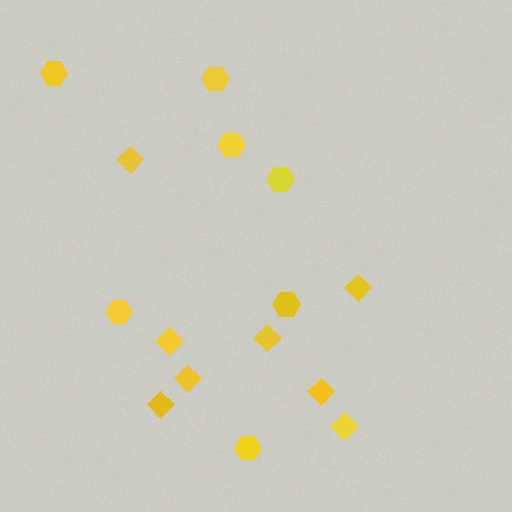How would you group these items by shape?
There are 2 groups: one group of hexagons (7) and one group of diamonds (8).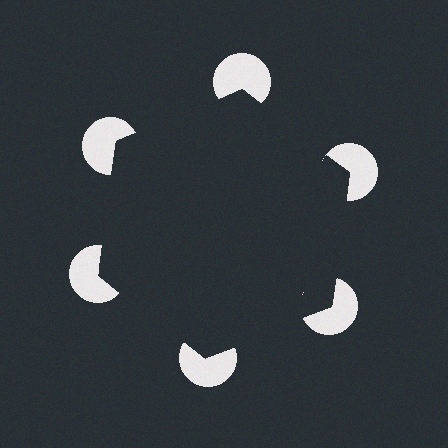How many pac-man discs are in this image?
There are 6 — one at each vertex of the illusory hexagon.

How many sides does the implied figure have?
6 sides.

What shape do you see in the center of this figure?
An illusory hexagon — its edges are inferred from the aligned wedge cuts in the pac-man discs, not physically drawn.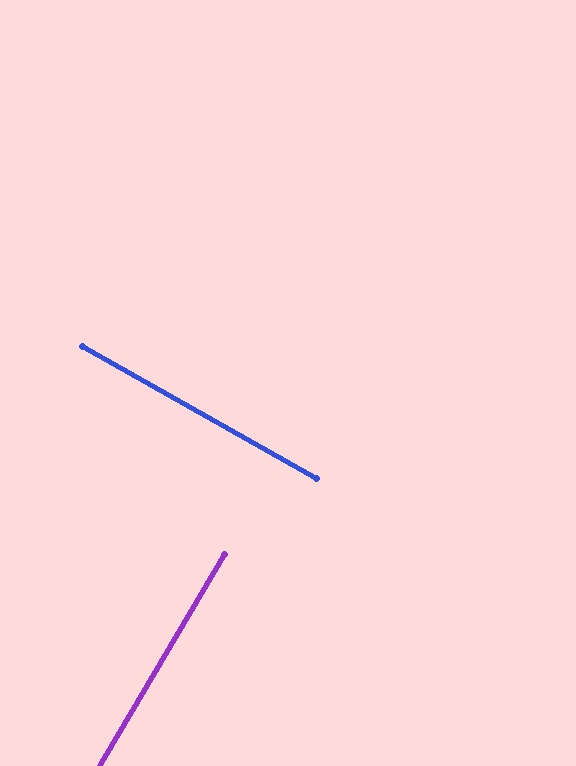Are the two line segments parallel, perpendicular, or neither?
Perpendicular — they meet at approximately 89°.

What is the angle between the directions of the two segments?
Approximately 89 degrees.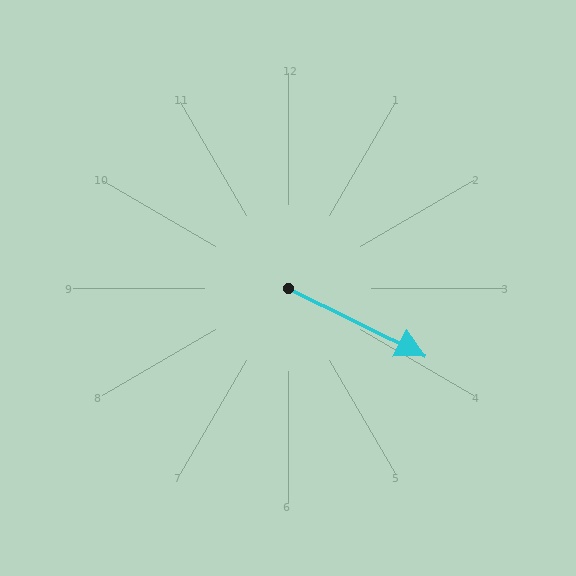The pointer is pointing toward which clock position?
Roughly 4 o'clock.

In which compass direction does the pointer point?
Southeast.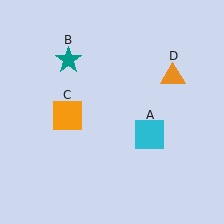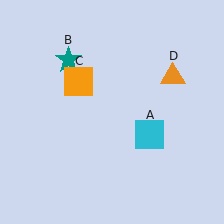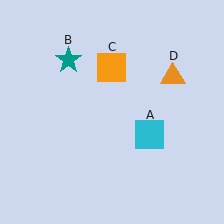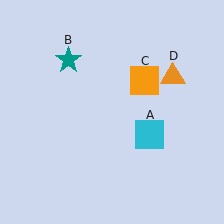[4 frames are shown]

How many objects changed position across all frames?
1 object changed position: orange square (object C).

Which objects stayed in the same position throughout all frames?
Cyan square (object A) and teal star (object B) and orange triangle (object D) remained stationary.